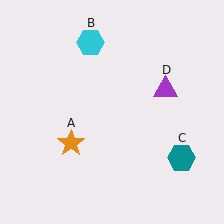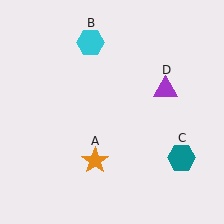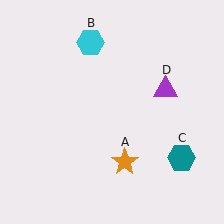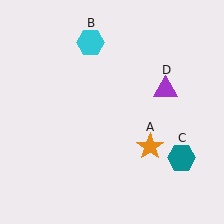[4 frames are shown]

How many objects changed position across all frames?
1 object changed position: orange star (object A).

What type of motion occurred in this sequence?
The orange star (object A) rotated counterclockwise around the center of the scene.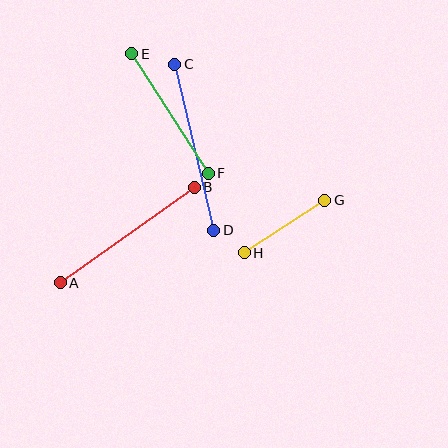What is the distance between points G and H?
The distance is approximately 96 pixels.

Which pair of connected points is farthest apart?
Points C and D are farthest apart.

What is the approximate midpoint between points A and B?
The midpoint is at approximately (127, 235) pixels.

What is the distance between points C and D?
The distance is approximately 171 pixels.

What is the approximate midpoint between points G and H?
The midpoint is at approximately (285, 226) pixels.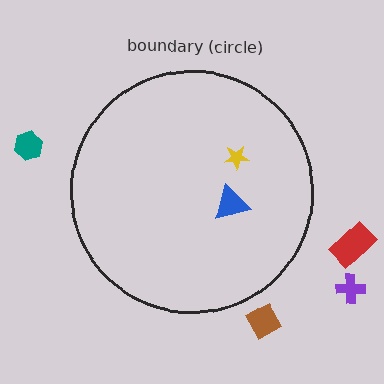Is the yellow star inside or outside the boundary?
Inside.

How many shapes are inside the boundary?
2 inside, 4 outside.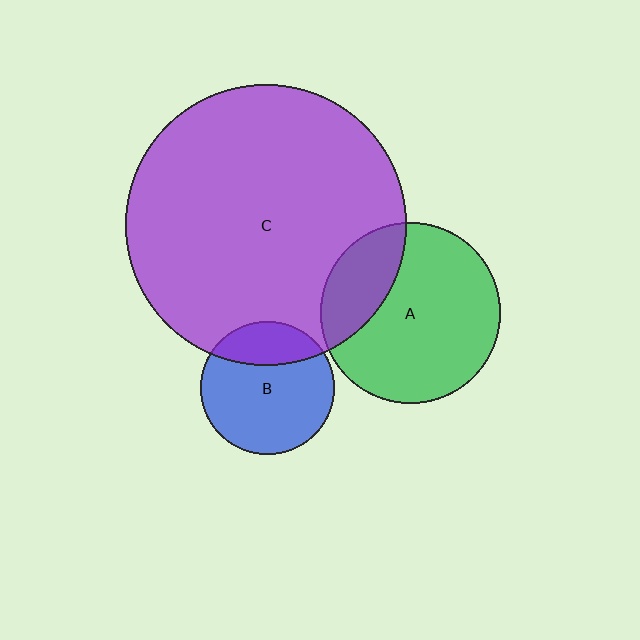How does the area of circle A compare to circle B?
Approximately 1.8 times.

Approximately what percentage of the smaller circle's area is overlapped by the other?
Approximately 25%.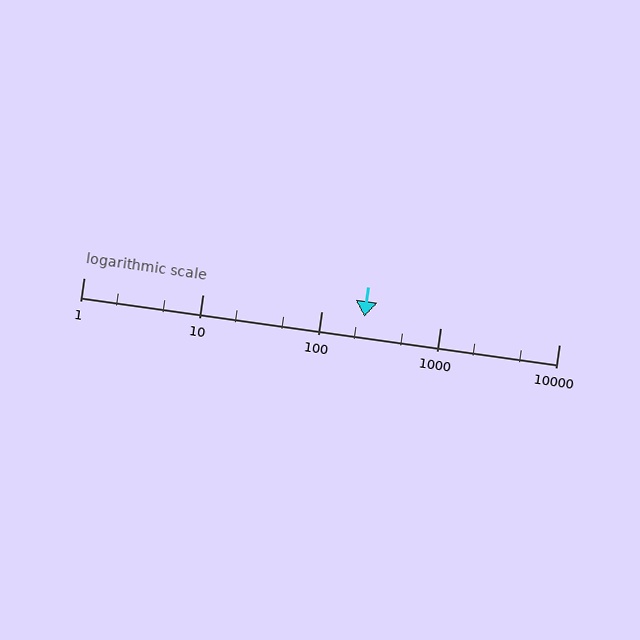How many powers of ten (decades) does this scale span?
The scale spans 4 decades, from 1 to 10000.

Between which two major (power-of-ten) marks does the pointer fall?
The pointer is between 100 and 1000.